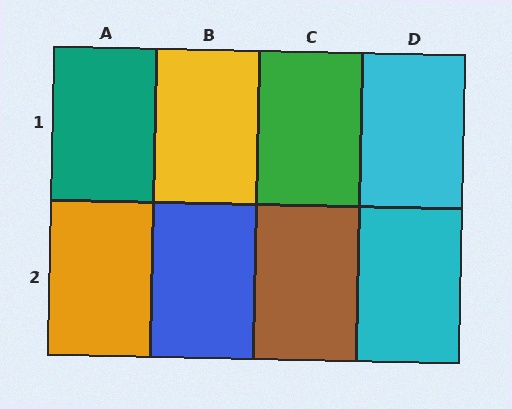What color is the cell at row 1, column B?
Yellow.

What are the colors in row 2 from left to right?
Orange, blue, brown, cyan.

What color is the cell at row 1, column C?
Green.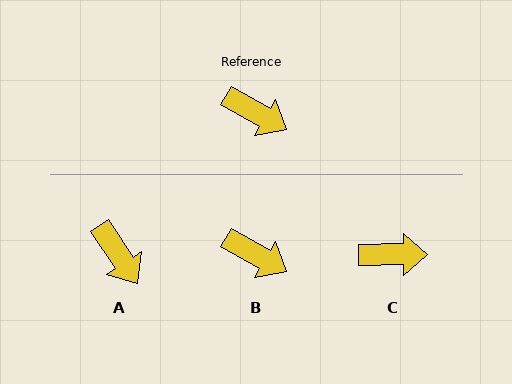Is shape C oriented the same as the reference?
No, it is off by about 30 degrees.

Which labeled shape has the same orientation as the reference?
B.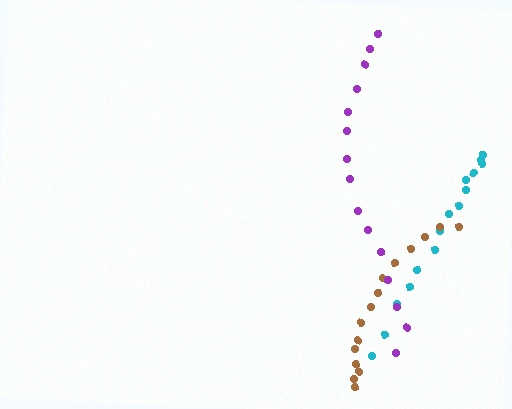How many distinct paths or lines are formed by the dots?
There are 3 distinct paths.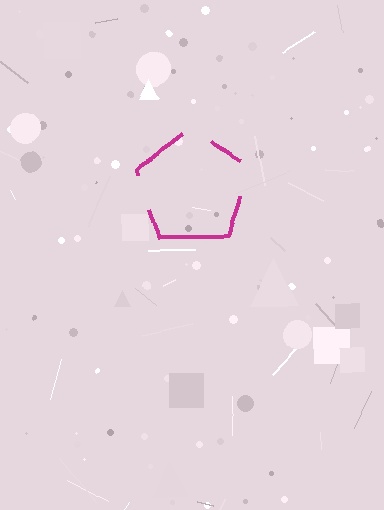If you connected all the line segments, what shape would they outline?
They would outline a pentagon.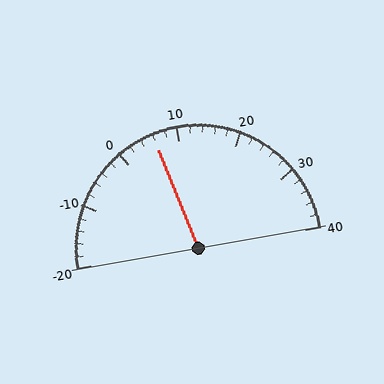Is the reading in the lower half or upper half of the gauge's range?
The reading is in the lower half of the range (-20 to 40).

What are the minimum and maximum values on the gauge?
The gauge ranges from -20 to 40.